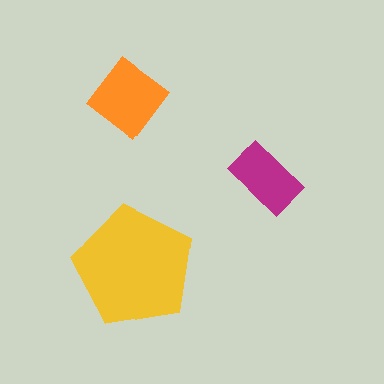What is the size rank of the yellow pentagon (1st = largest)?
1st.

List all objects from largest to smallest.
The yellow pentagon, the orange diamond, the magenta rectangle.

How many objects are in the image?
There are 3 objects in the image.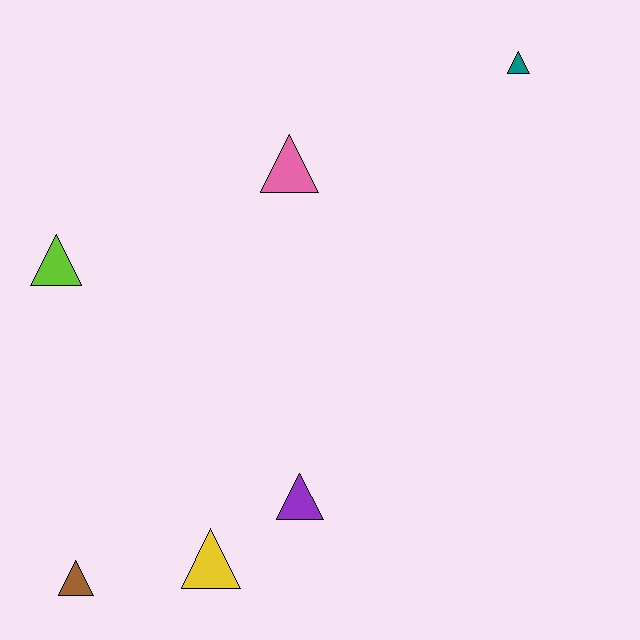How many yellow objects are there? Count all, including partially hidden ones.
There is 1 yellow object.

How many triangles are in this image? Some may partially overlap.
There are 6 triangles.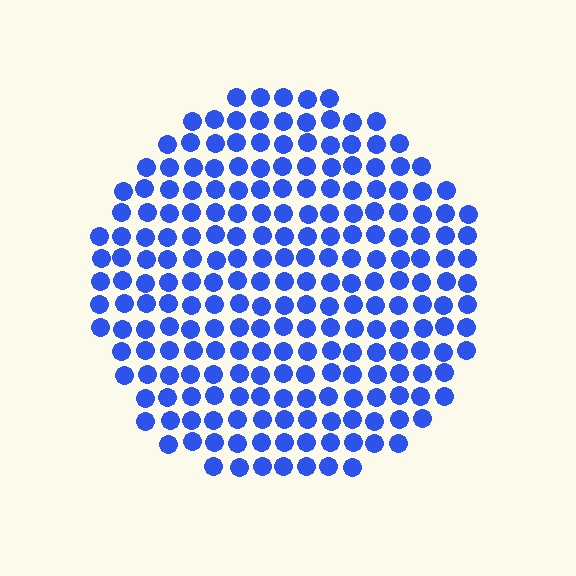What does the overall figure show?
The overall figure shows a circle.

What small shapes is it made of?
It is made of small circles.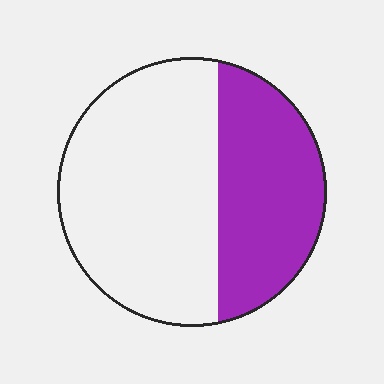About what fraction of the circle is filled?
About three eighths (3/8).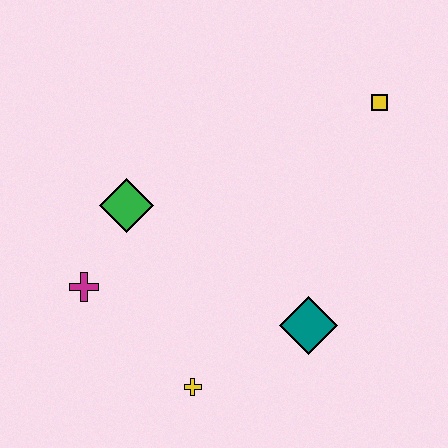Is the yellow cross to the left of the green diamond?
No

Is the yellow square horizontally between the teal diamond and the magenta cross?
No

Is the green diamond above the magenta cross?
Yes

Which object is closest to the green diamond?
The magenta cross is closest to the green diamond.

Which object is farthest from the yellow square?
The magenta cross is farthest from the yellow square.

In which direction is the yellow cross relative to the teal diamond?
The yellow cross is to the left of the teal diamond.